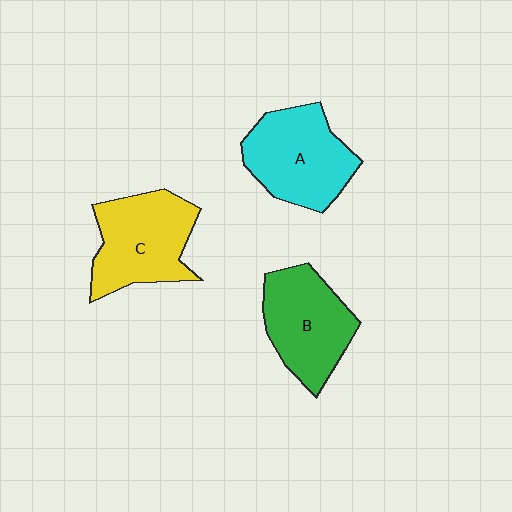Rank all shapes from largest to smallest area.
From largest to smallest: A (cyan), C (yellow), B (green).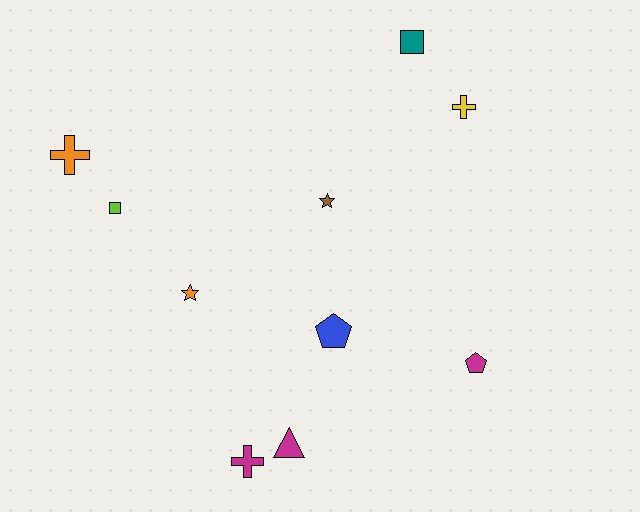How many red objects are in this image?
There are no red objects.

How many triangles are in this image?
There is 1 triangle.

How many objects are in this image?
There are 10 objects.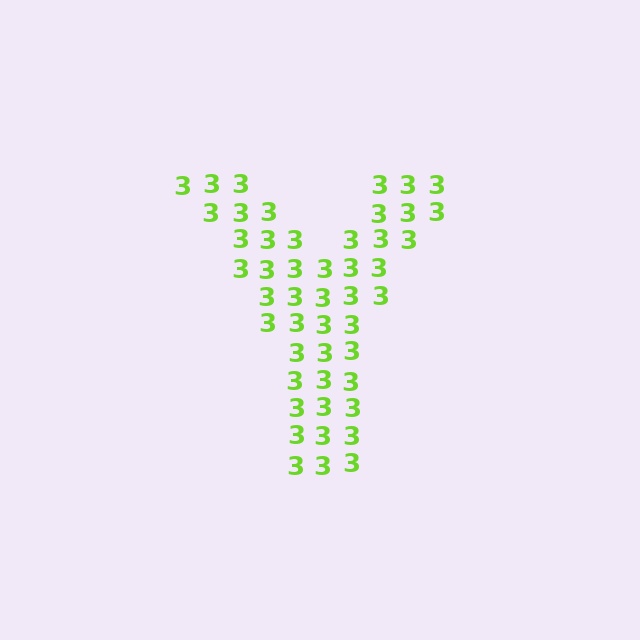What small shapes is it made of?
It is made of small digit 3's.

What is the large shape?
The large shape is the letter Y.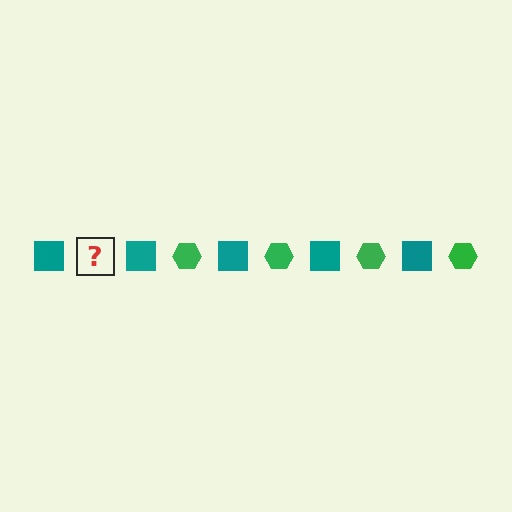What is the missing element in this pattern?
The missing element is a green hexagon.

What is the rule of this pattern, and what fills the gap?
The rule is that the pattern alternates between teal square and green hexagon. The gap should be filled with a green hexagon.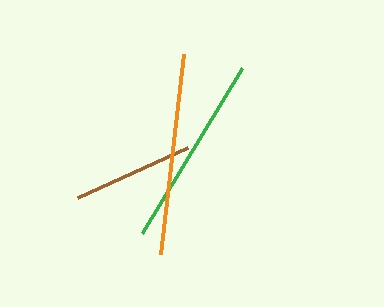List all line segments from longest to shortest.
From longest to shortest: orange, green, brown.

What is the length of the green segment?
The green segment is approximately 192 pixels long.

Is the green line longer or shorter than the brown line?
The green line is longer than the brown line.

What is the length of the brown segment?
The brown segment is approximately 121 pixels long.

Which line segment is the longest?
The orange line is the longest at approximately 201 pixels.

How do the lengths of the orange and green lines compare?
The orange and green lines are approximately the same length.